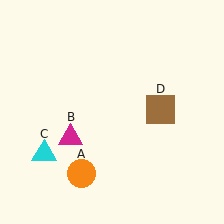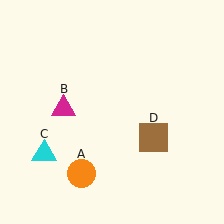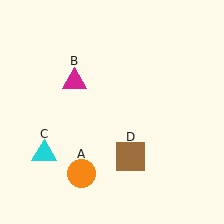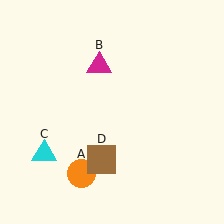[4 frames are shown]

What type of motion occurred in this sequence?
The magenta triangle (object B), brown square (object D) rotated clockwise around the center of the scene.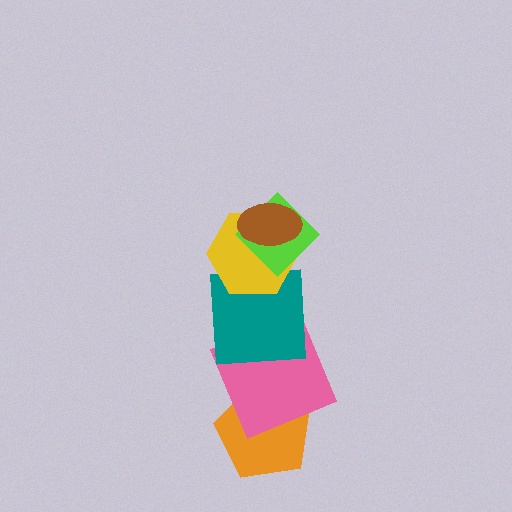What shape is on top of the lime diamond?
The brown ellipse is on top of the lime diamond.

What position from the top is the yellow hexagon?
The yellow hexagon is 3rd from the top.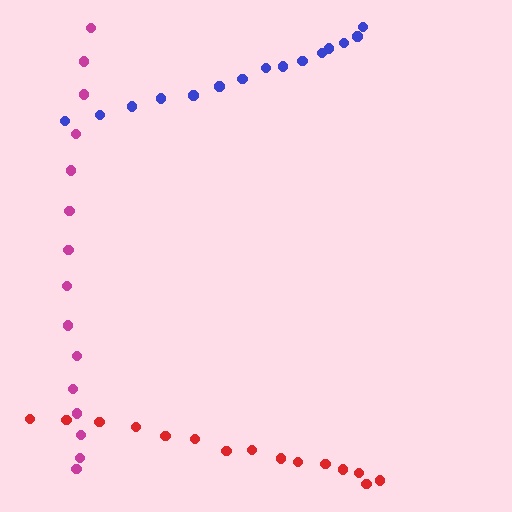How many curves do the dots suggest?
There are 3 distinct paths.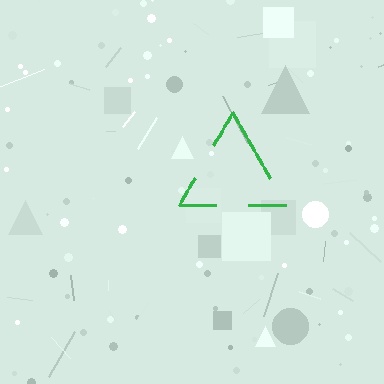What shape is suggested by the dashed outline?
The dashed outline suggests a triangle.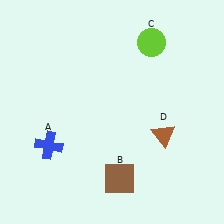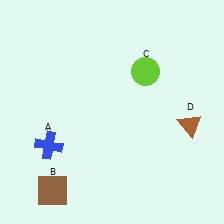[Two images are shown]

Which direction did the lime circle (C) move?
The lime circle (C) moved down.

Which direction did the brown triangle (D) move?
The brown triangle (D) moved right.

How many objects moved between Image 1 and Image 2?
3 objects moved between the two images.